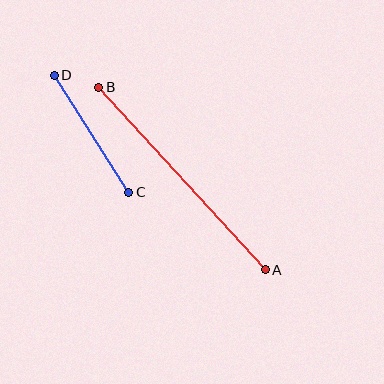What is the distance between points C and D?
The distance is approximately 139 pixels.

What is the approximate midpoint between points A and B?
The midpoint is at approximately (182, 178) pixels.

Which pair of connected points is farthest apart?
Points A and B are farthest apart.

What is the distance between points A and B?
The distance is approximately 247 pixels.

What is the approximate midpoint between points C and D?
The midpoint is at approximately (92, 134) pixels.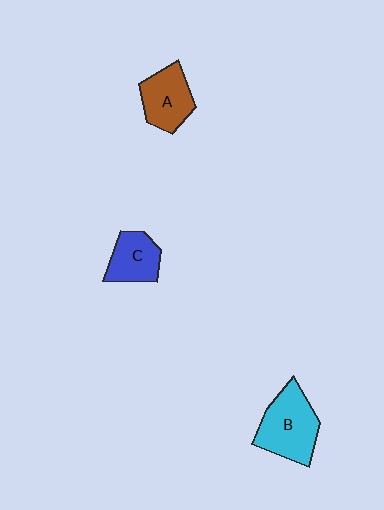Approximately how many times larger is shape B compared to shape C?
Approximately 1.6 times.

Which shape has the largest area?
Shape B (cyan).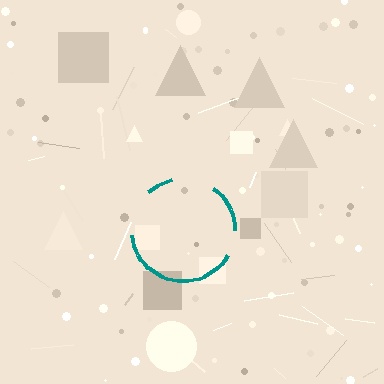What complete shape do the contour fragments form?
The contour fragments form a circle.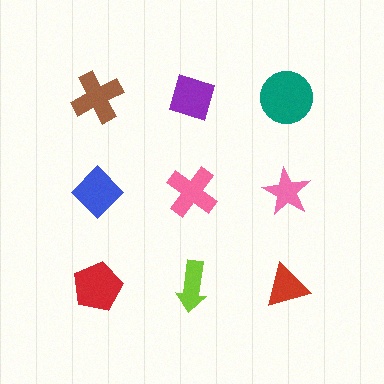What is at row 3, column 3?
A red triangle.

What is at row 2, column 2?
A pink cross.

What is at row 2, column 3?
A pink star.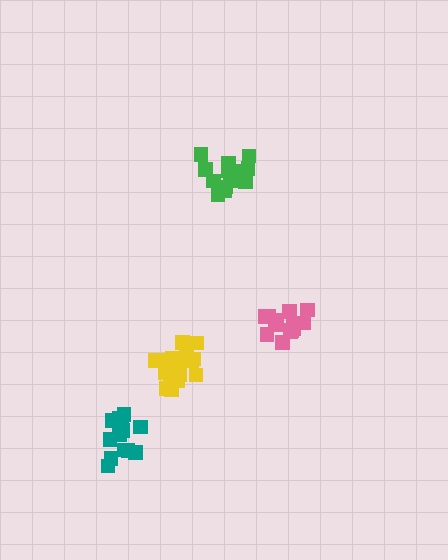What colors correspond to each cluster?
The clusters are colored: pink, yellow, teal, green.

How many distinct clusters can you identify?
There are 4 distinct clusters.